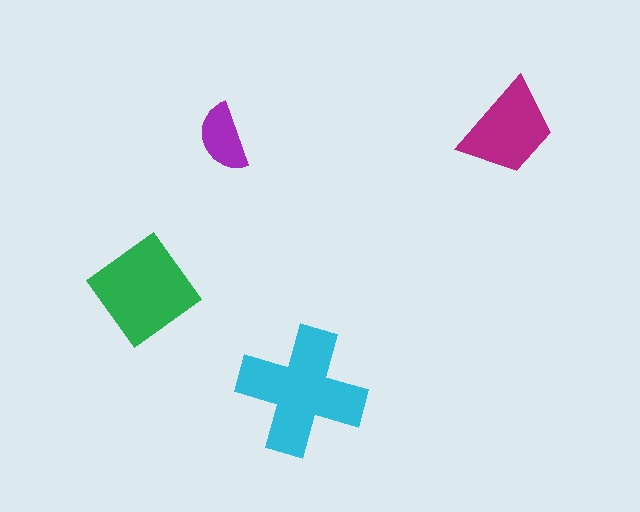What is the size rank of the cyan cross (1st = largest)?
1st.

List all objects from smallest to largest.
The purple semicircle, the magenta trapezoid, the green diamond, the cyan cross.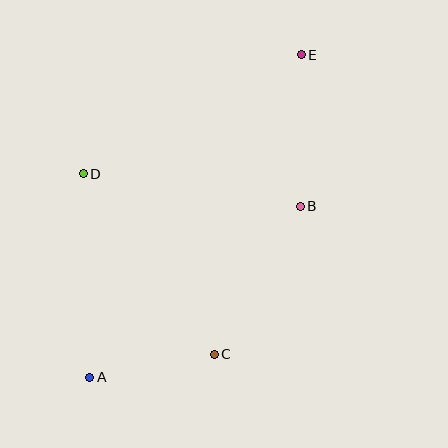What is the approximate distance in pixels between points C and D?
The distance between C and D is approximately 223 pixels.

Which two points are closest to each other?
Points A and C are closest to each other.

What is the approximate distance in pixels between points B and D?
The distance between B and D is approximately 219 pixels.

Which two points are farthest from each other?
Points A and E are farthest from each other.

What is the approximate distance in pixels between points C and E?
The distance between C and E is approximately 312 pixels.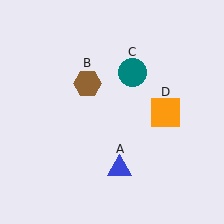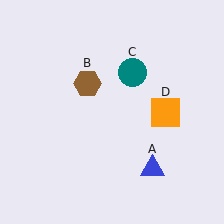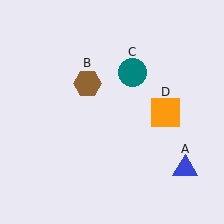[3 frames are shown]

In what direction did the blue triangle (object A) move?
The blue triangle (object A) moved right.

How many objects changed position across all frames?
1 object changed position: blue triangle (object A).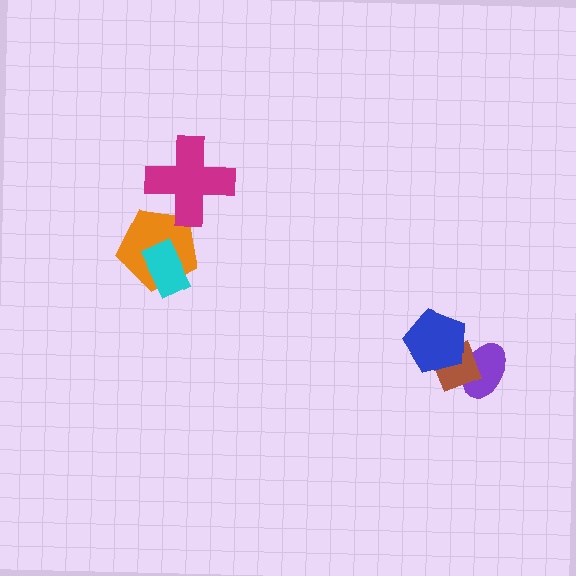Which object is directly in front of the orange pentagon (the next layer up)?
The cyan rectangle is directly in front of the orange pentagon.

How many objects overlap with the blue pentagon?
2 objects overlap with the blue pentagon.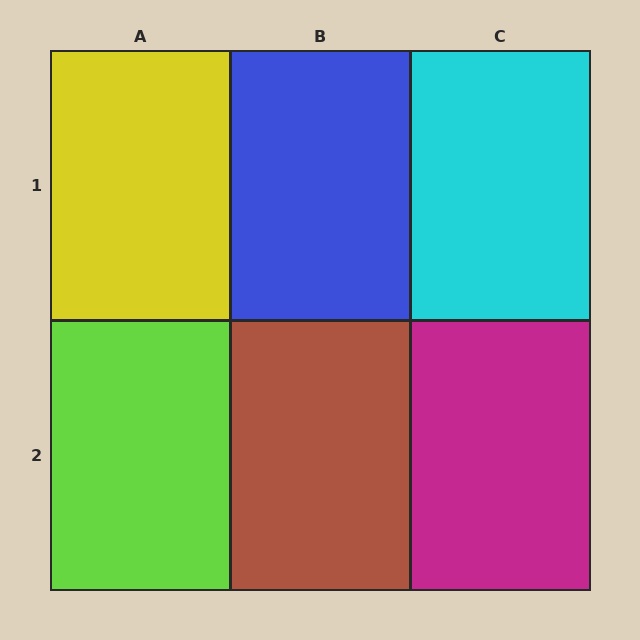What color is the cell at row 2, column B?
Brown.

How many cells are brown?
1 cell is brown.